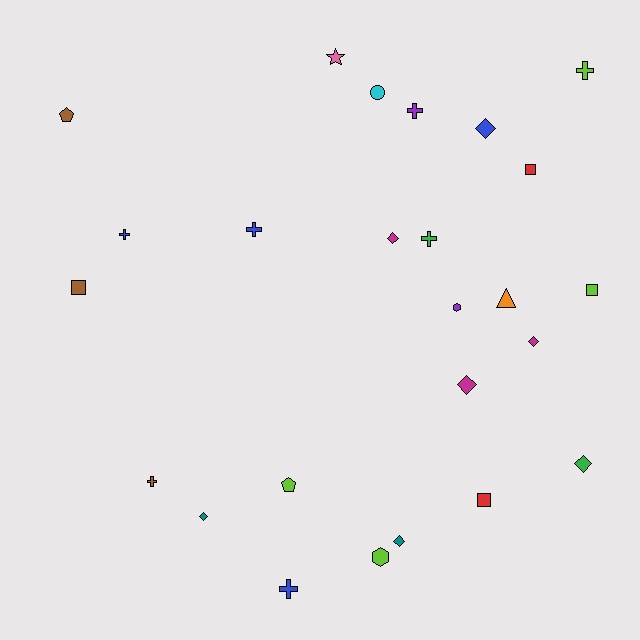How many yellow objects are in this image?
There are no yellow objects.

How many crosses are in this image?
There are 7 crosses.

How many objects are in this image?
There are 25 objects.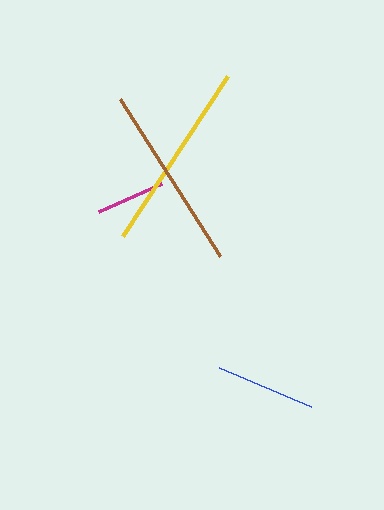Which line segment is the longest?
The yellow line is the longest at approximately 191 pixels.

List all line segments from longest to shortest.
From longest to shortest: yellow, brown, blue, magenta.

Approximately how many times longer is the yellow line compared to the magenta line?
The yellow line is approximately 2.8 times the length of the magenta line.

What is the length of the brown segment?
The brown segment is approximately 186 pixels long.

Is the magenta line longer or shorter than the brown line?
The brown line is longer than the magenta line.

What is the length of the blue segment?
The blue segment is approximately 100 pixels long.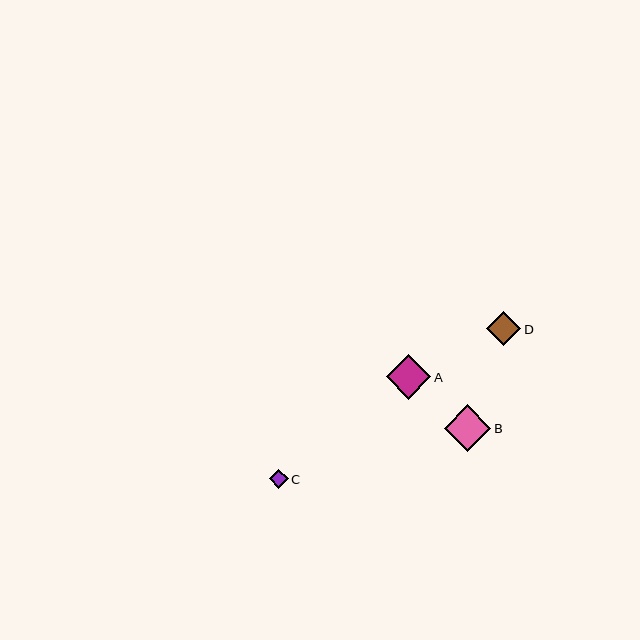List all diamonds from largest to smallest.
From largest to smallest: B, A, D, C.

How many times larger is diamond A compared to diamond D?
Diamond A is approximately 1.3 times the size of diamond D.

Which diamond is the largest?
Diamond B is the largest with a size of approximately 47 pixels.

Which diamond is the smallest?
Diamond C is the smallest with a size of approximately 19 pixels.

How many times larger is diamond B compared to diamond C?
Diamond B is approximately 2.4 times the size of diamond C.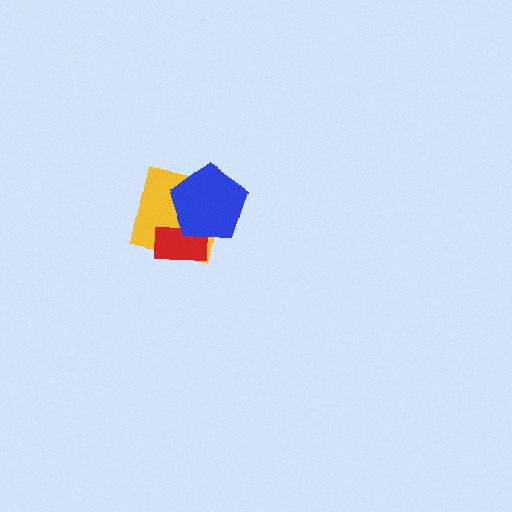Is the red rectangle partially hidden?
Yes, it is partially covered by another shape.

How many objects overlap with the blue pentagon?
2 objects overlap with the blue pentagon.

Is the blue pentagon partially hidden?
No, no other shape covers it.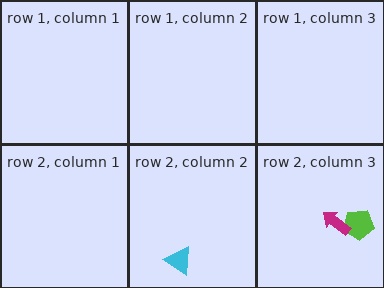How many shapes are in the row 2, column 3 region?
2.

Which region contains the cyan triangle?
The row 2, column 2 region.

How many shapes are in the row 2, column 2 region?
1.